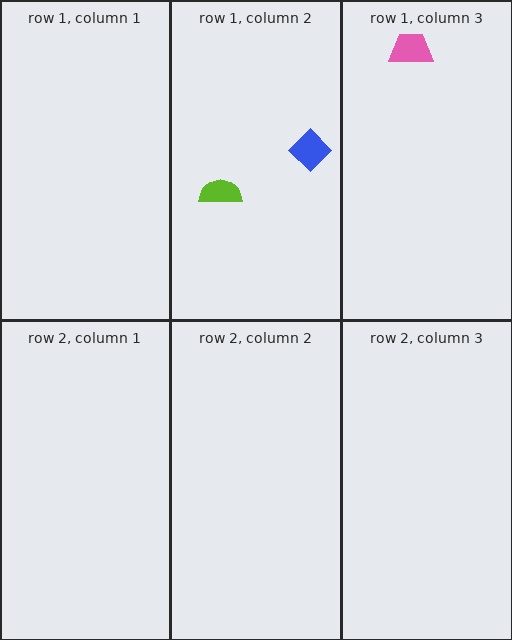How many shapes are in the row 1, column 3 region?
1.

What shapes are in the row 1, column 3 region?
The pink trapezoid.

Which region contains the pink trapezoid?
The row 1, column 3 region.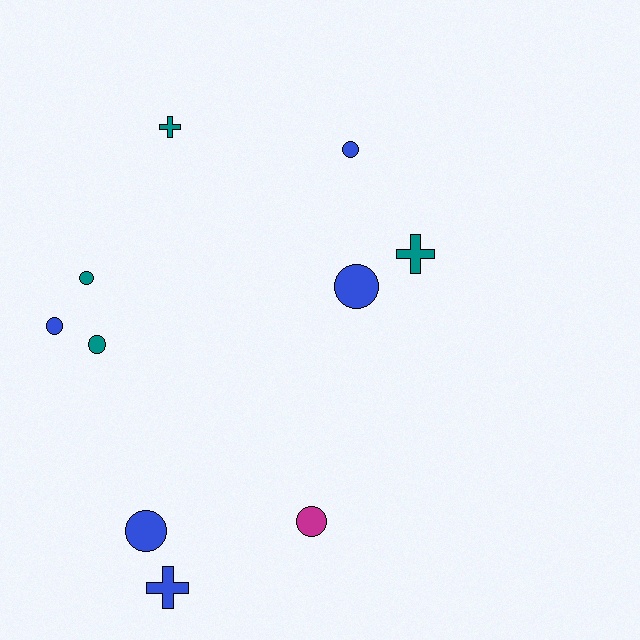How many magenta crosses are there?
There are no magenta crosses.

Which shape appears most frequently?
Circle, with 7 objects.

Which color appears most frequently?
Blue, with 5 objects.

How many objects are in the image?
There are 10 objects.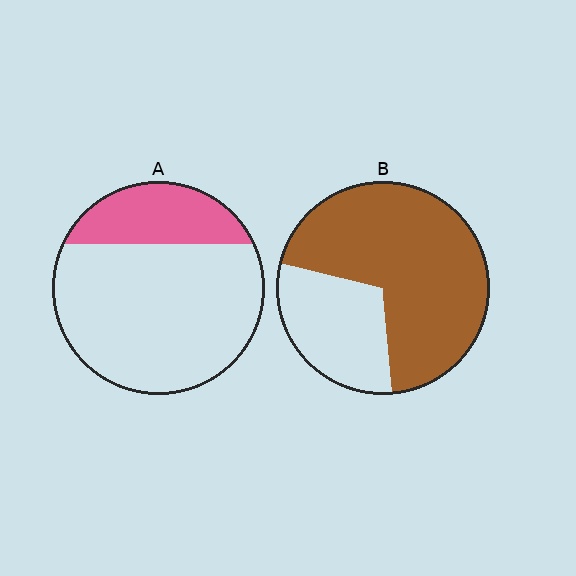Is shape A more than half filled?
No.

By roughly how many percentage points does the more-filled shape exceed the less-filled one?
By roughly 45 percentage points (B over A).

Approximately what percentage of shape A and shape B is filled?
A is approximately 25% and B is approximately 70%.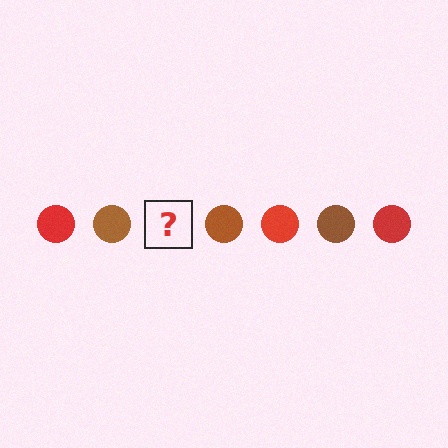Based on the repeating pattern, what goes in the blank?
The blank should be a red circle.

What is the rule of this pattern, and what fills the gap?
The rule is that the pattern cycles through red, brown circles. The gap should be filled with a red circle.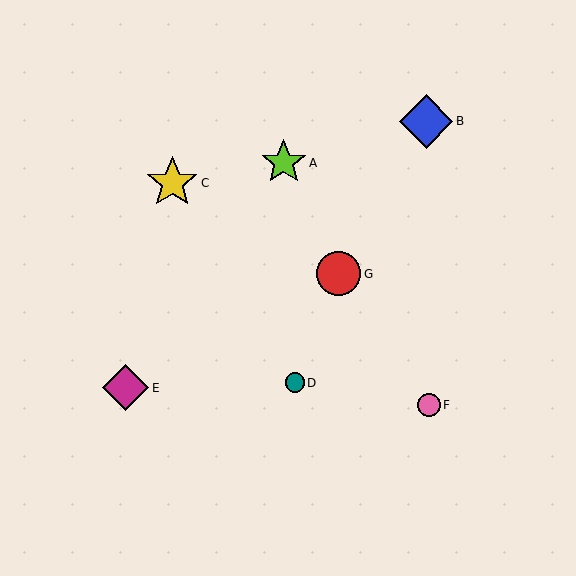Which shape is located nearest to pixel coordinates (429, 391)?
The pink circle (labeled F) at (429, 405) is nearest to that location.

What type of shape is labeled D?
Shape D is a teal circle.